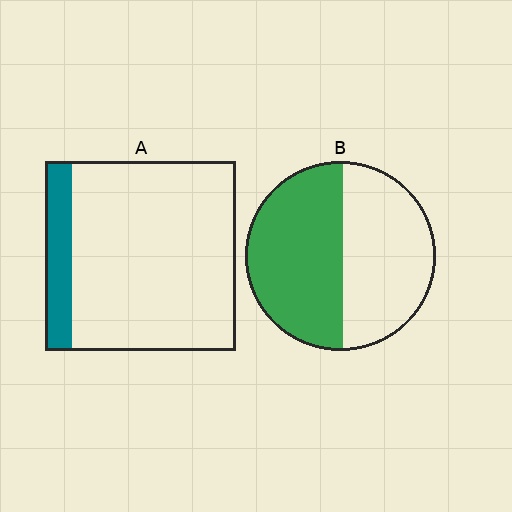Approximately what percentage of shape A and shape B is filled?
A is approximately 15% and B is approximately 50%.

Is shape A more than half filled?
No.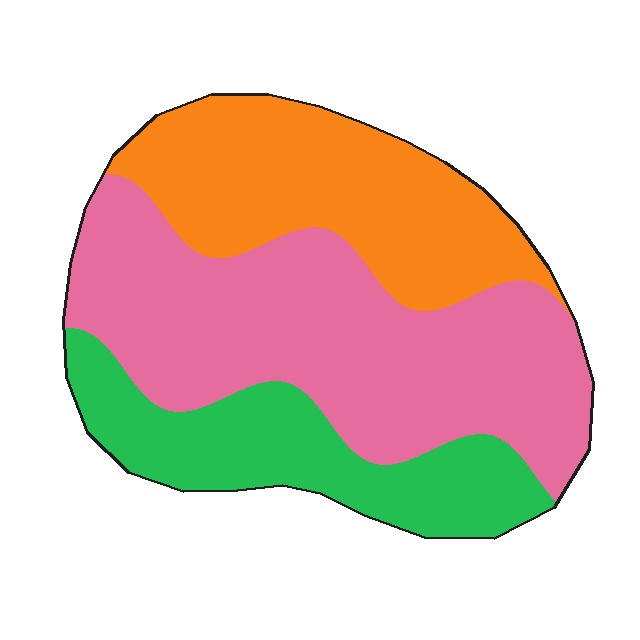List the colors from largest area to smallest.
From largest to smallest: pink, orange, green.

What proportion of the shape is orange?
Orange covers 29% of the shape.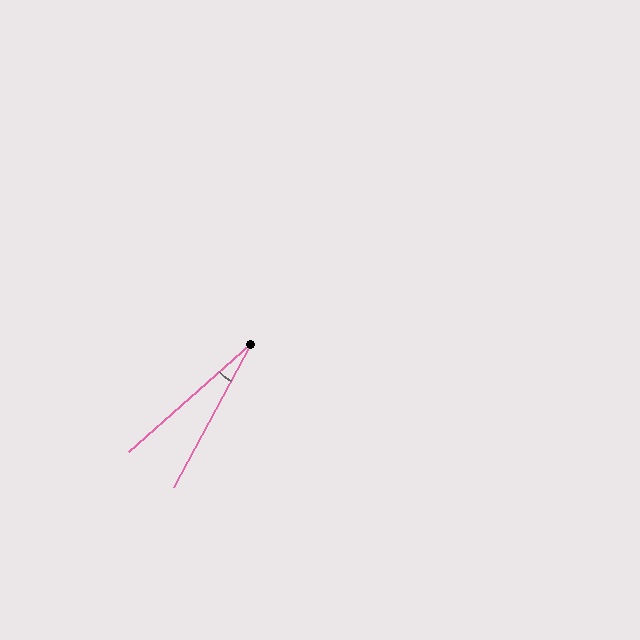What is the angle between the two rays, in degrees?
Approximately 20 degrees.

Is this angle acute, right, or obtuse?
It is acute.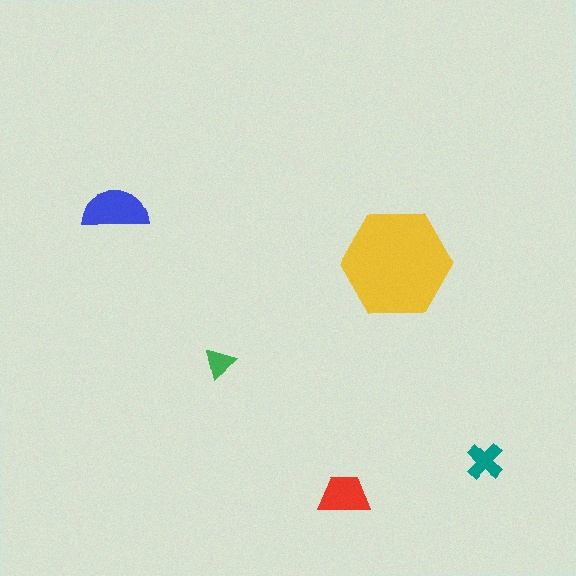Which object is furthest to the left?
The blue semicircle is leftmost.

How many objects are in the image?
There are 5 objects in the image.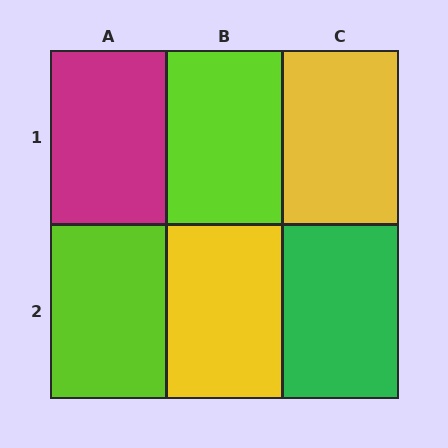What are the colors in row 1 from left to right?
Magenta, lime, yellow.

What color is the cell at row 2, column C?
Green.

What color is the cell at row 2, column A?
Lime.